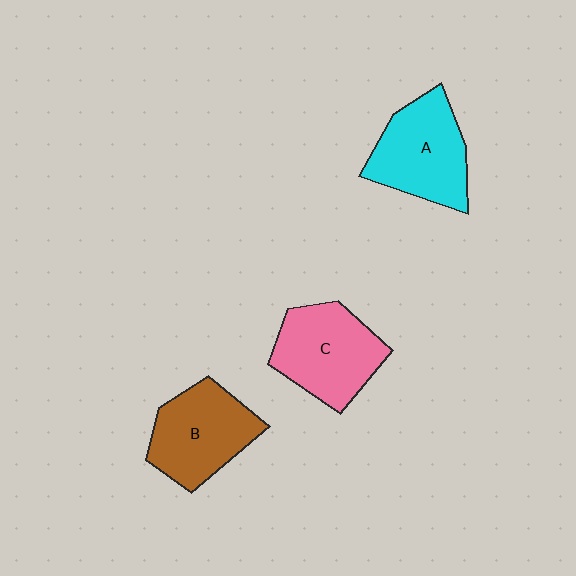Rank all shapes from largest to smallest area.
From largest to smallest: C (pink), A (cyan), B (brown).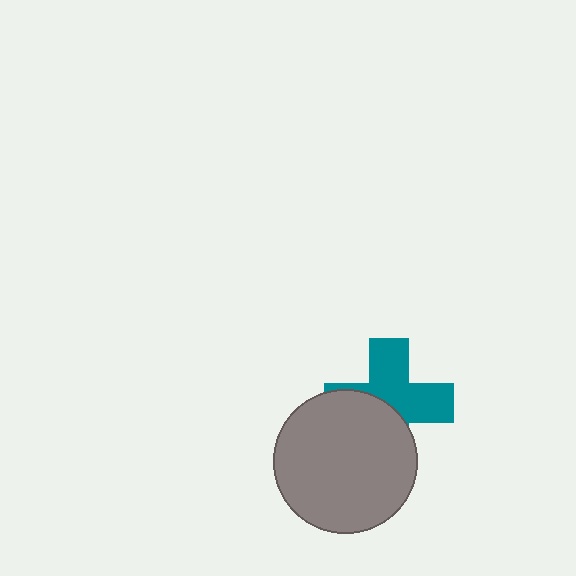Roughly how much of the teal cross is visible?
About half of it is visible (roughly 55%).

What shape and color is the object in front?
The object in front is a gray circle.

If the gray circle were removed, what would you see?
You would see the complete teal cross.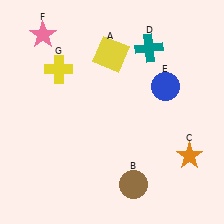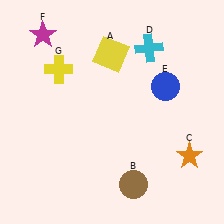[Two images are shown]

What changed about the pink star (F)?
In Image 1, F is pink. In Image 2, it changed to magenta.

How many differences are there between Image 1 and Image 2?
There are 2 differences between the two images.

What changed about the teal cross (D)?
In Image 1, D is teal. In Image 2, it changed to cyan.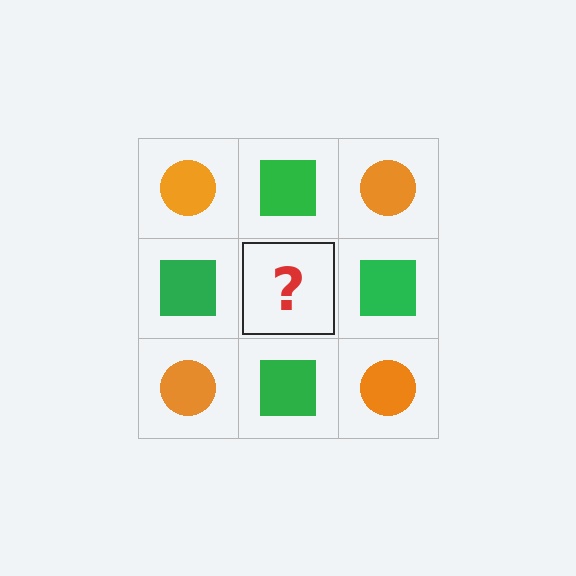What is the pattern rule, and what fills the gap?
The rule is that it alternates orange circle and green square in a checkerboard pattern. The gap should be filled with an orange circle.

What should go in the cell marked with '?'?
The missing cell should contain an orange circle.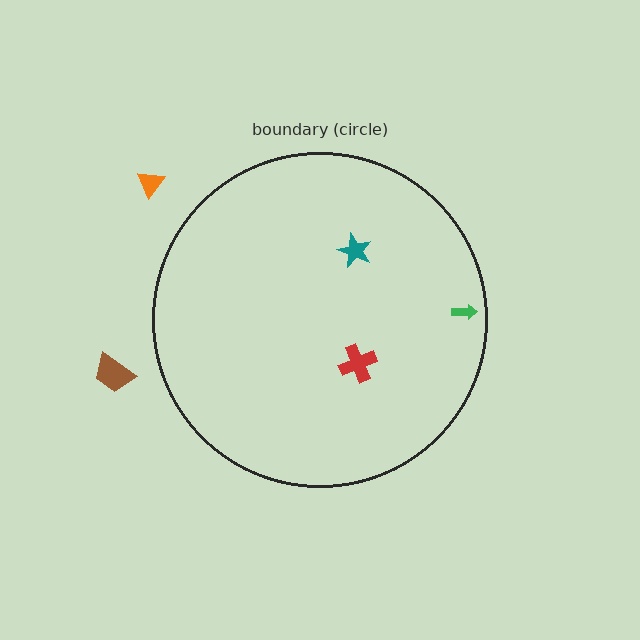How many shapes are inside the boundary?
3 inside, 2 outside.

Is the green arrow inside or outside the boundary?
Inside.